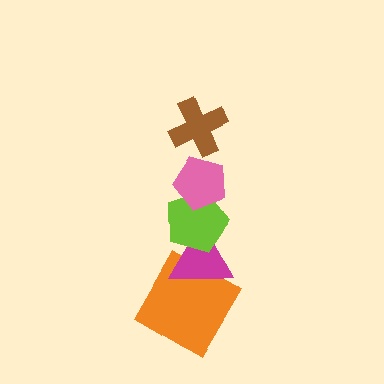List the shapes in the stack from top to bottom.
From top to bottom: the brown cross, the pink pentagon, the lime pentagon, the magenta triangle, the orange diamond.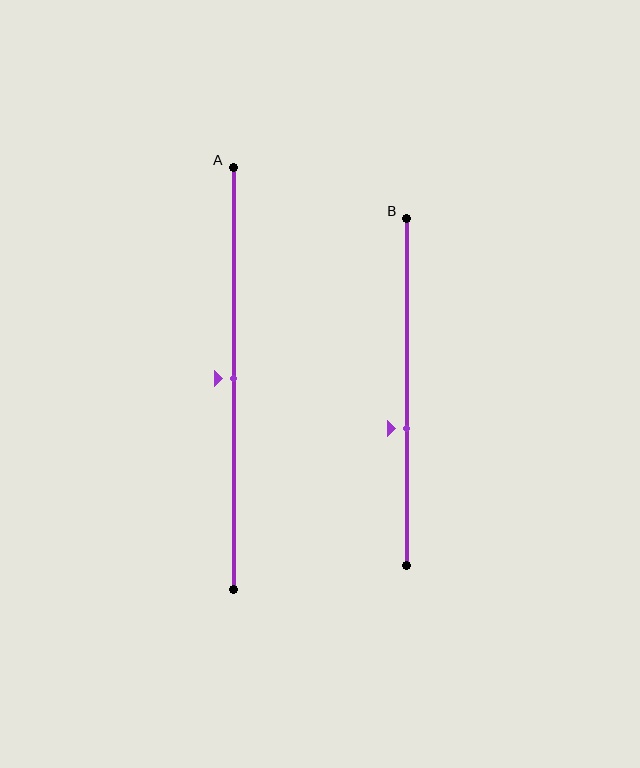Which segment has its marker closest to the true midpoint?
Segment A has its marker closest to the true midpoint.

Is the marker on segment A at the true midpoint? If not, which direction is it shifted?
Yes, the marker on segment A is at the true midpoint.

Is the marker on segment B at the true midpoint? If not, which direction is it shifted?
No, the marker on segment B is shifted downward by about 11% of the segment length.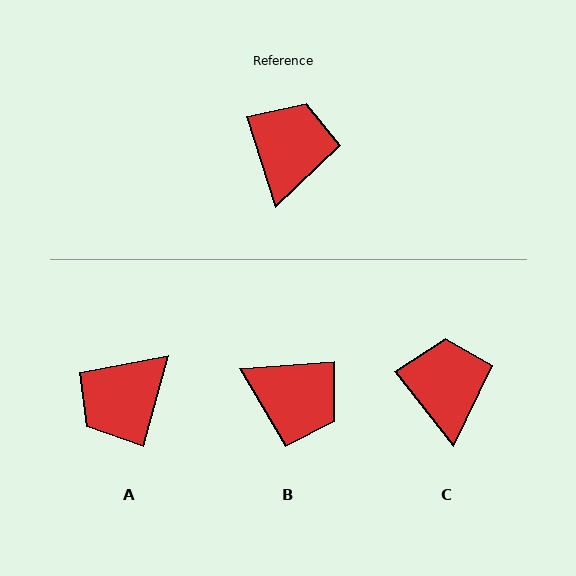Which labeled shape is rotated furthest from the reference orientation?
A, about 148 degrees away.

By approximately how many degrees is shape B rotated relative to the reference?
Approximately 103 degrees clockwise.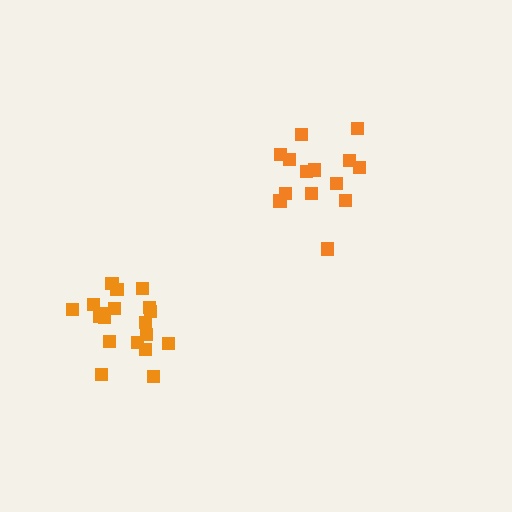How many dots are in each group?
Group 1: 19 dots, Group 2: 14 dots (33 total).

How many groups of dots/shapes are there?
There are 2 groups.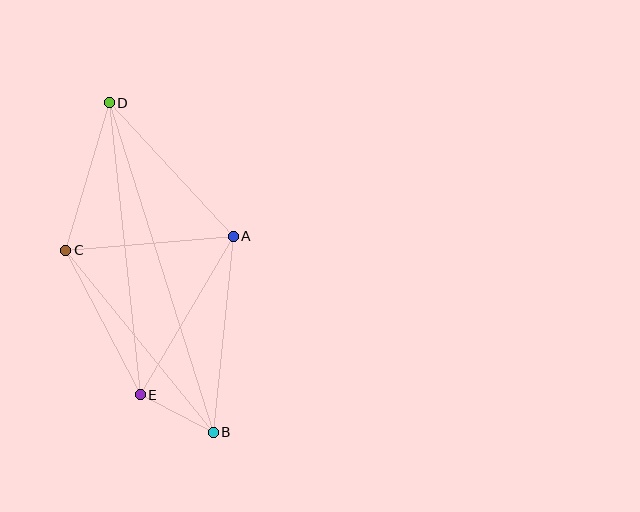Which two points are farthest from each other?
Points B and D are farthest from each other.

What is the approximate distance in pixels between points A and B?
The distance between A and B is approximately 197 pixels.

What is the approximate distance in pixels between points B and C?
The distance between B and C is approximately 234 pixels.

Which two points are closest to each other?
Points B and E are closest to each other.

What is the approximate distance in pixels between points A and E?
The distance between A and E is approximately 184 pixels.